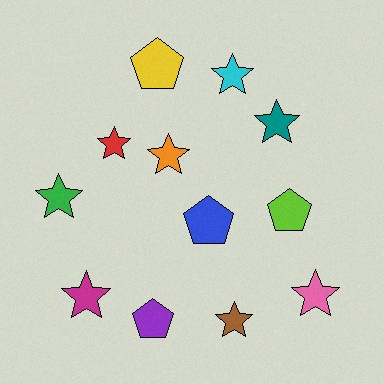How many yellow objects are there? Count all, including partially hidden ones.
There is 1 yellow object.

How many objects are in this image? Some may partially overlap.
There are 12 objects.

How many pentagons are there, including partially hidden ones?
There are 4 pentagons.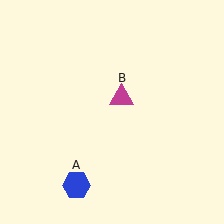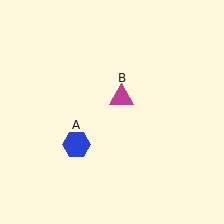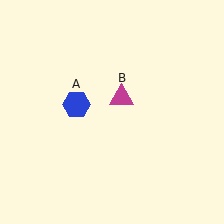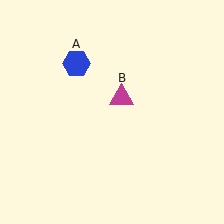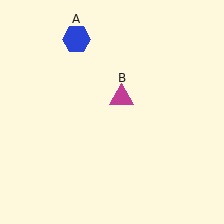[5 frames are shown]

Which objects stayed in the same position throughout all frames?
Magenta triangle (object B) remained stationary.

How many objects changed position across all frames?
1 object changed position: blue hexagon (object A).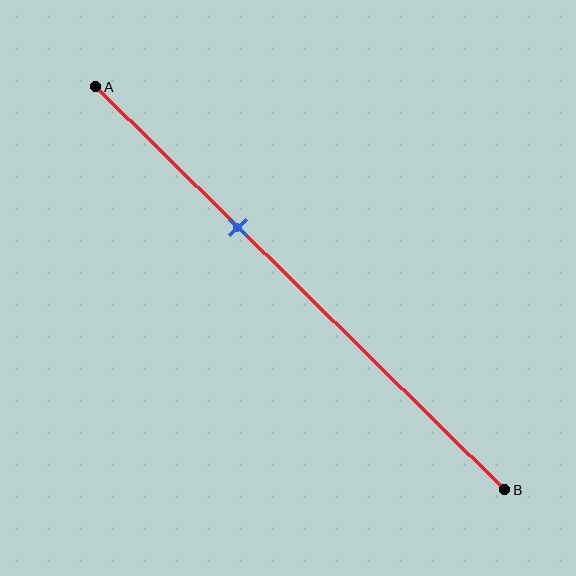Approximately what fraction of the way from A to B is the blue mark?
The blue mark is approximately 35% of the way from A to B.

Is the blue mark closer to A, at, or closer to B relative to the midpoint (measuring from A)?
The blue mark is closer to point A than the midpoint of segment AB.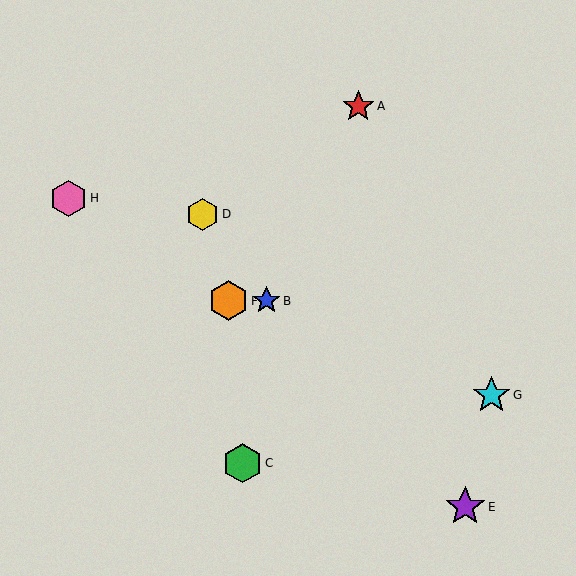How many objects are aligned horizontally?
2 objects (B, F) are aligned horizontally.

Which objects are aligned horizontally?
Objects B, F are aligned horizontally.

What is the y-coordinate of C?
Object C is at y≈463.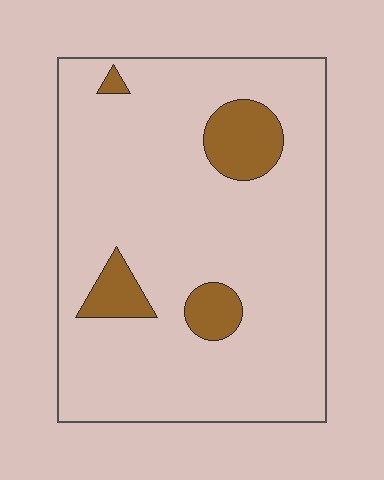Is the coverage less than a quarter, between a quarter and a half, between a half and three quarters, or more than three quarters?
Less than a quarter.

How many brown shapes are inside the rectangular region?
4.